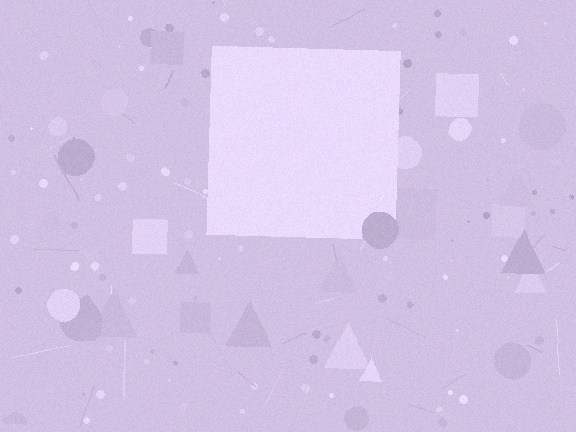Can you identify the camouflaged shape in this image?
The camouflaged shape is a square.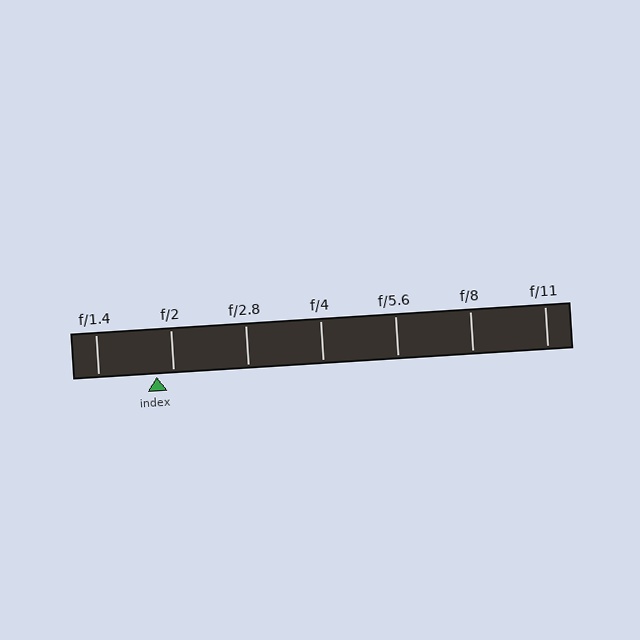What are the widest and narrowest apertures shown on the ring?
The widest aperture shown is f/1.4 and the narrowest is f/11.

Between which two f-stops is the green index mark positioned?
The index mark is between f/1.4 and f/2.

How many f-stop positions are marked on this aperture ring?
There are 7 f-stop positions marked.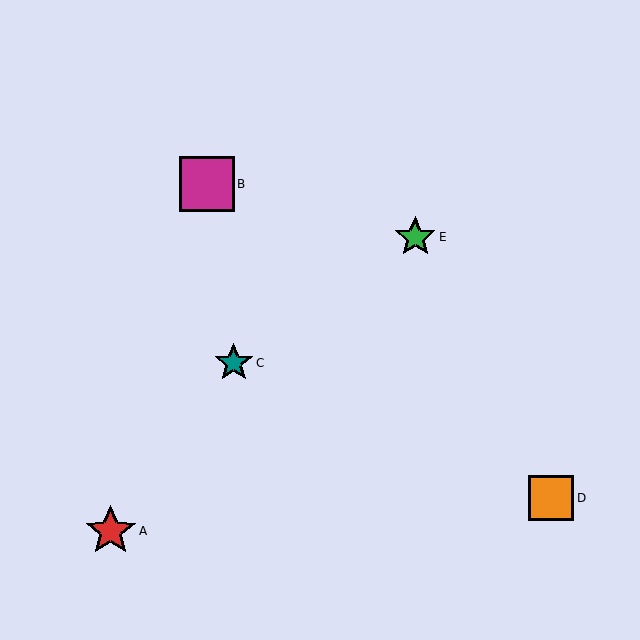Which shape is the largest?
The magenta square (labeled B) is the largest.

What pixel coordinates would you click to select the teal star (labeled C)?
Click at (234, 363) to select the teal star C.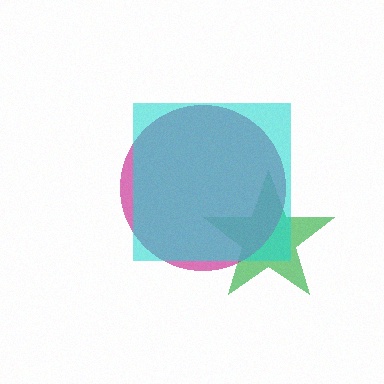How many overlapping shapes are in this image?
There are 3 overlapping shapes in the image.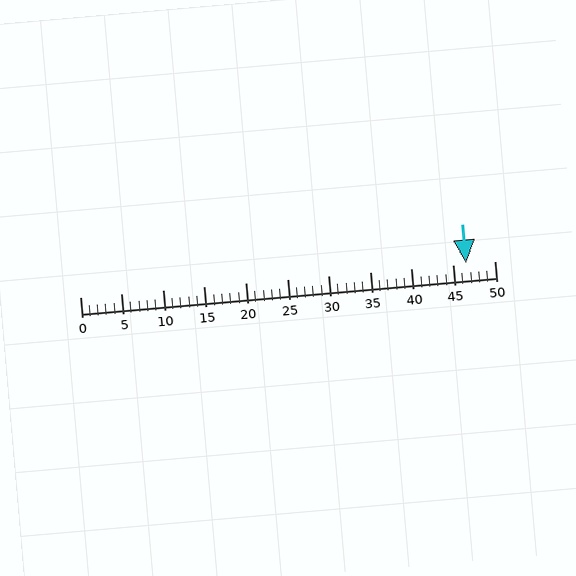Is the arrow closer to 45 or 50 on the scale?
The arrow is closer to 45.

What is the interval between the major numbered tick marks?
The major tick marks are spaced 5 units apart.